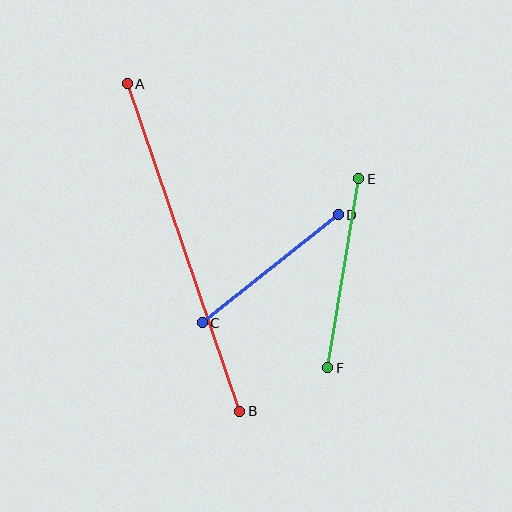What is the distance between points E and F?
The distance is approximately 192 pixels.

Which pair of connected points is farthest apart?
Points A and B are farthest apart.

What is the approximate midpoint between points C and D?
The midpoint is at approximately (270, 269) pixels.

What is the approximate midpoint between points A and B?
The midpoint is at approximately (183, 247) pixels.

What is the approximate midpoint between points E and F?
The midpoint is at approximately (343, 273) pixels.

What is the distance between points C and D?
The distance is approximately 173 pixels.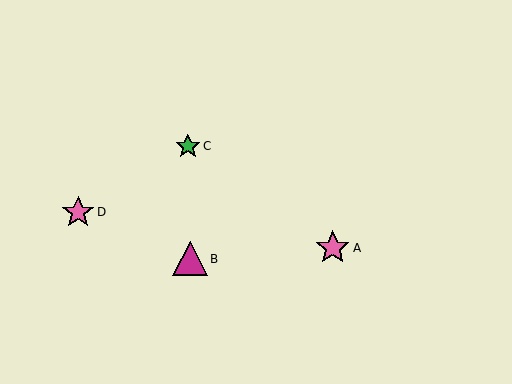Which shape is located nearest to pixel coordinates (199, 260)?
The magenta triangle (labeled B) at (190, 259) is nearest to that location.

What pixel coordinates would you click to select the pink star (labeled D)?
Click at (78, 212) to select the pink star D.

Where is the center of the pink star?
The center of the pink star is at (78, 212).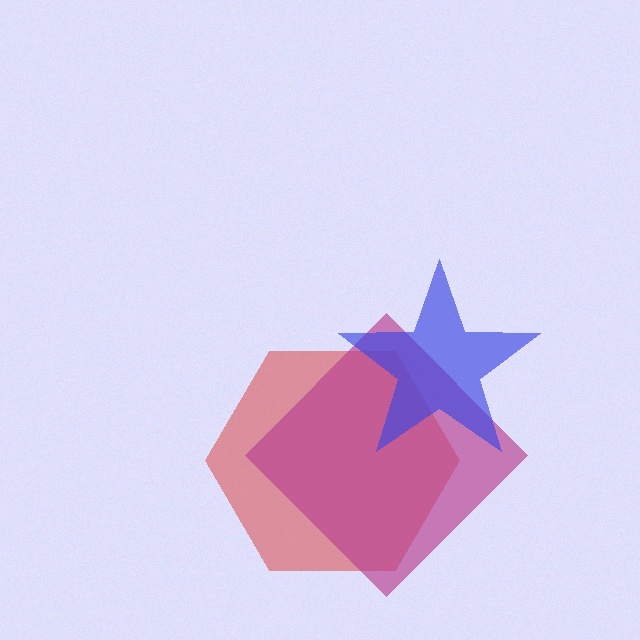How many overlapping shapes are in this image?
There are 3 overlapping shapes in the image.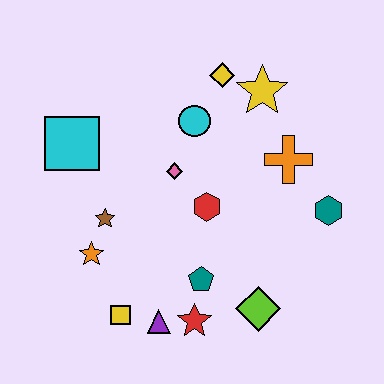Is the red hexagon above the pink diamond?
No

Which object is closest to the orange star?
The brown star is closest to the orange star.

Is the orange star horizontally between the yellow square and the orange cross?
No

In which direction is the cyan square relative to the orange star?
The cyan square is above the orange star.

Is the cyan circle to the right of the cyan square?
Yes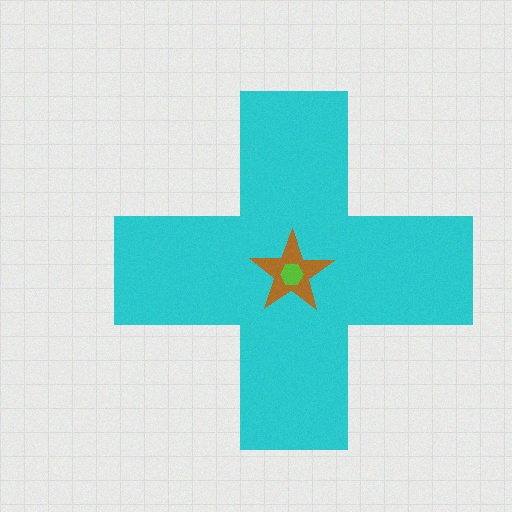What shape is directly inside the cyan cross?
The brown star.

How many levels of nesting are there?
3.